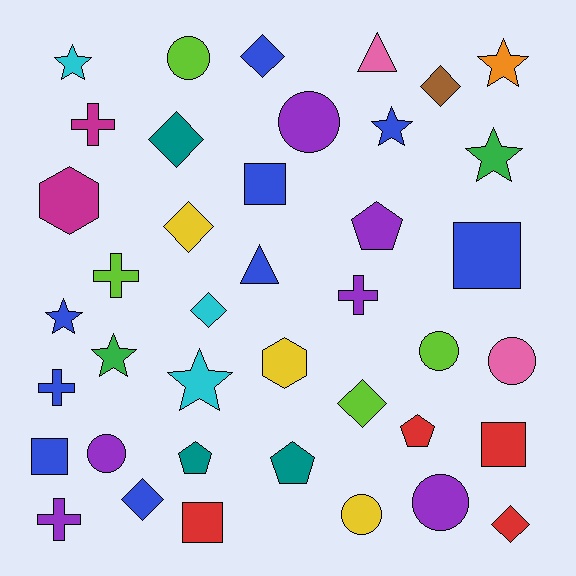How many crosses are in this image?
There are 5 crosses.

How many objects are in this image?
There are 40 objects.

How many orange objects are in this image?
There is 1 orange object.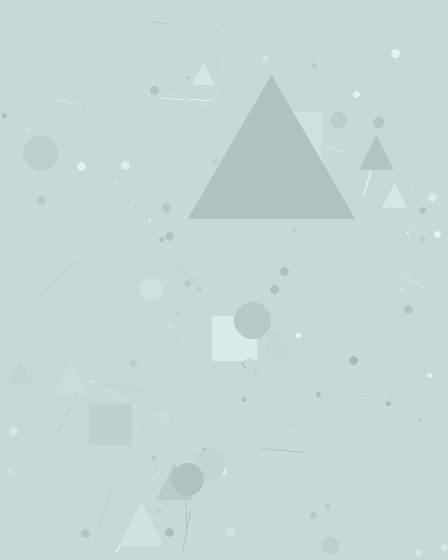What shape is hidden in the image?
A triangle is hidden in the image.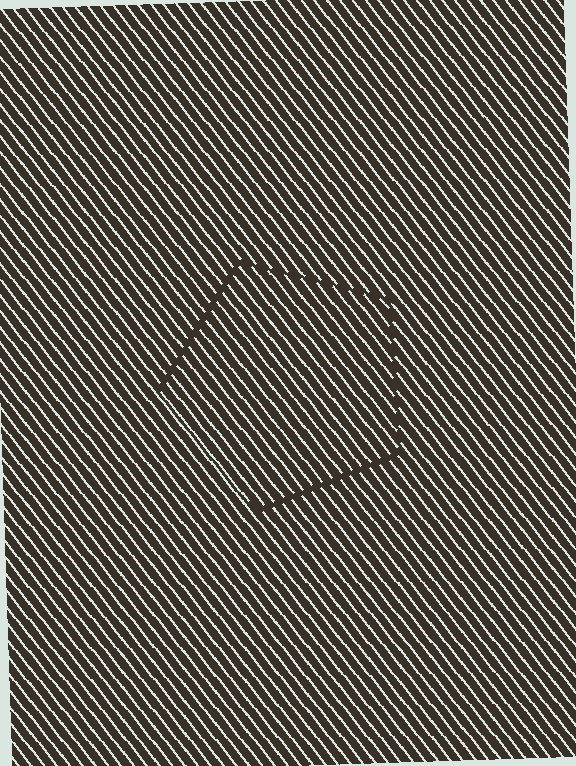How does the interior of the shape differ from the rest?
The interior of the shape contains the same grating, shifted by half a period — the contour is defined by the phase discontinuity where line-ends from the inner and outer gratings abut.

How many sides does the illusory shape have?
5 sides — the line-ends trace a pentagon.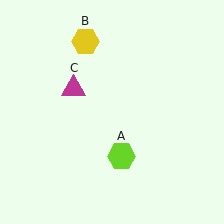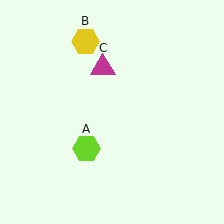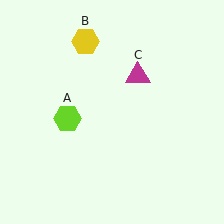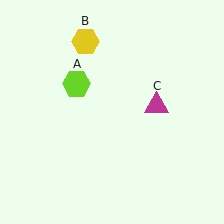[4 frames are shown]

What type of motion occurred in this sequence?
The lime hexagon (object A), magenta triangle (object C) rotated clockwise around the center of the scene.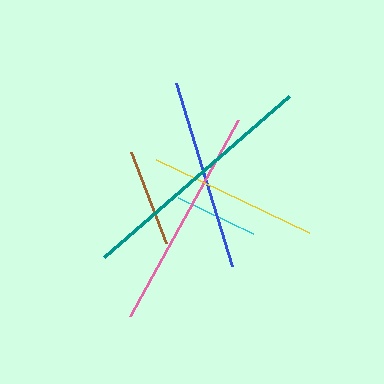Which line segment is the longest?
The teal line is the longest at approximately 245 pixels.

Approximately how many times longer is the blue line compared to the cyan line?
The blue line is approximately 2.3 times the length of the cyan line.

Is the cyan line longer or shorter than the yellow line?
The yellow line is longer than the cyan line.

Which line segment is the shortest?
The cyan line is the shortest at approximately 83 pixels.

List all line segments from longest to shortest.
From longest to shortest: teal, pink, blue, yellow, brown, cyan.